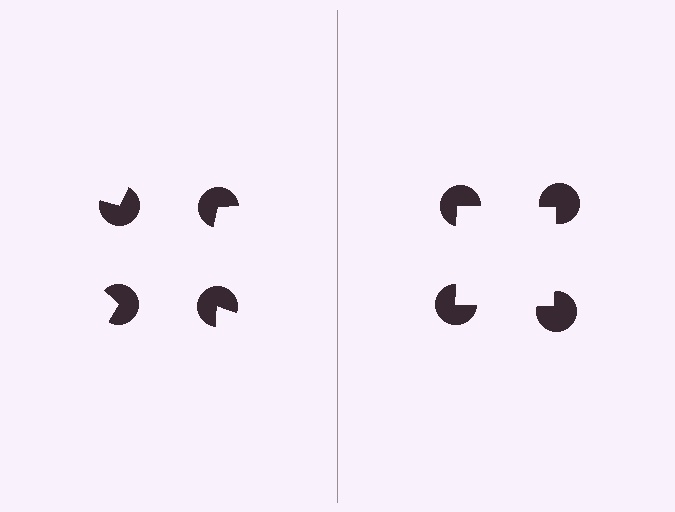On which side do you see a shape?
An illusory square appears on the right side. On the left side the wedge cuts are rotated, so no coherent shape forms.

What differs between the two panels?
The pac-man discs are positioned identically on both sides; only the wedge orientations differ. On the right they align to a square; on the left they are misaligned.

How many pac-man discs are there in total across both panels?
8 — 4 on each side.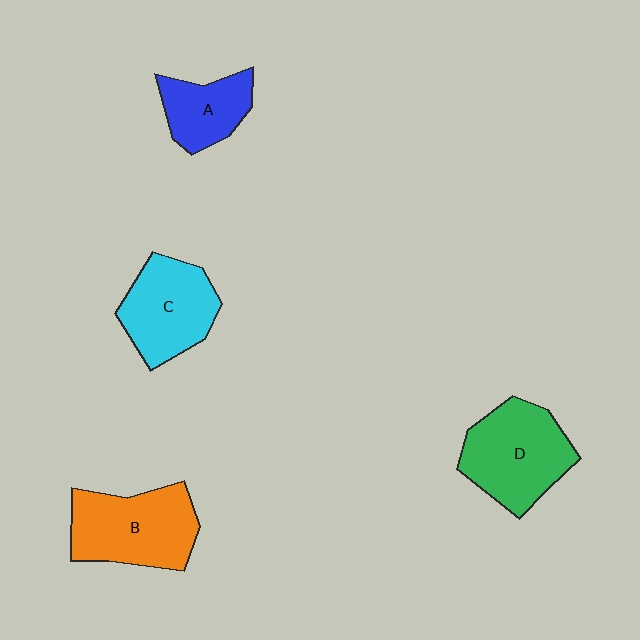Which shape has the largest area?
Shape B (orange).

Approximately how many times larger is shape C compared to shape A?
Approximately 1.5 times.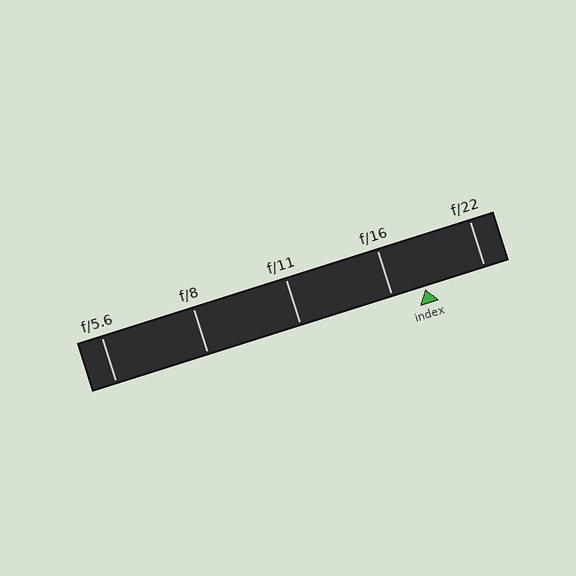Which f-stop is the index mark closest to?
The index mark is closest to f/16.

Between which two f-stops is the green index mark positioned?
The index mark is between f/16 and f/22.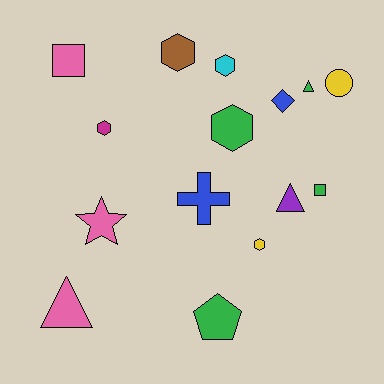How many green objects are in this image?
There are 4 green objects.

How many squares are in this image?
There are 2 squares.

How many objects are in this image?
There are 15 objects.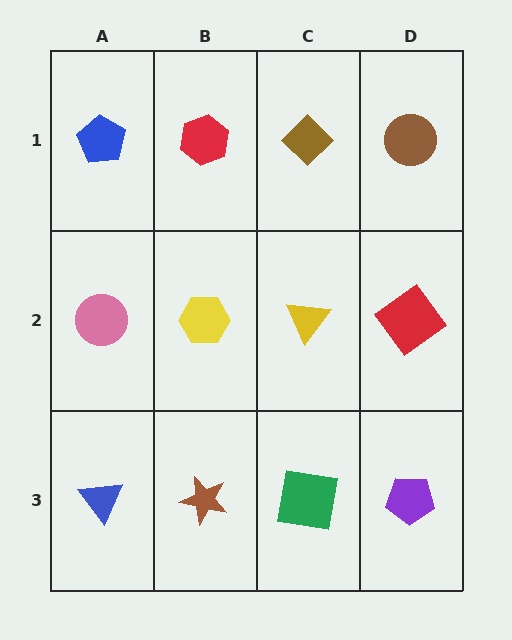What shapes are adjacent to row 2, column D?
A brown circle (row 1, column D), a purple pentagon (row 3, column D), a yellow triangle (row 2, column C).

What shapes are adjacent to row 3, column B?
A yellow hexagon (row 2, column B), a blue triangle (row 3, column A), a green square (row 3, column C).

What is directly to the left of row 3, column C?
A brown star.